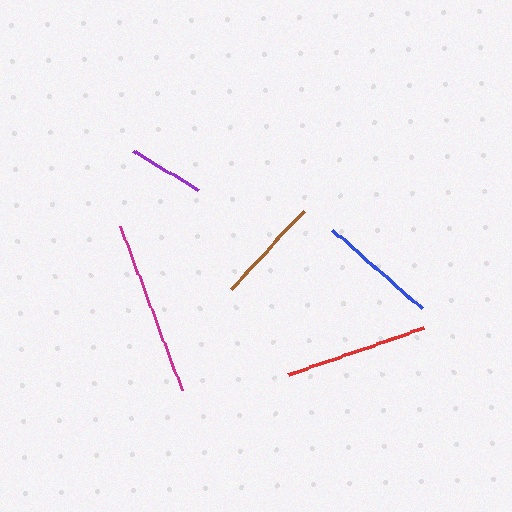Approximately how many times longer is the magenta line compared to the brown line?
The magenta line is approximately 1.6 times the length of the brown line.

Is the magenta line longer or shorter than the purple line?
The magenta line is longer than the purple line.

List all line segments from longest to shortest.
From longest to shortest: magenta, red, blue, brown, purple.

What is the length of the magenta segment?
The magenta segment is approximately 175 pixels long.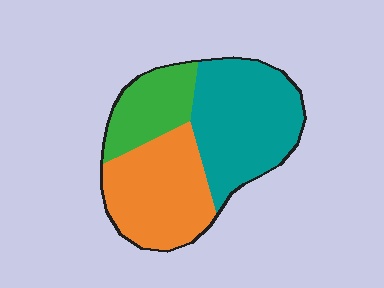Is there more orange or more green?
Orange.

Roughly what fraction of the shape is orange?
Orange covers about 35% of the shape.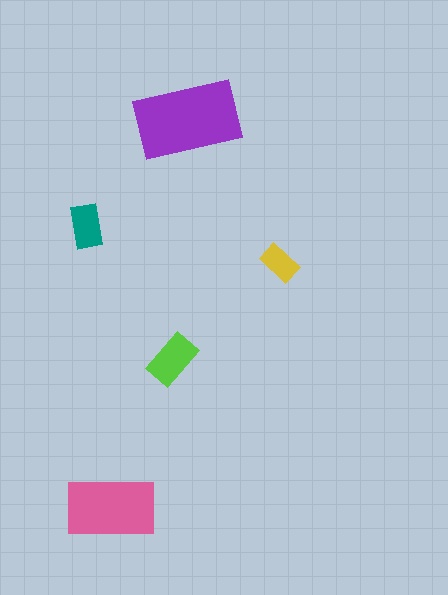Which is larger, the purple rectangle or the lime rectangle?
The purple one.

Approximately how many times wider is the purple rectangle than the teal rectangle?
About 2.5 times wider.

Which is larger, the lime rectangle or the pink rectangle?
The pink one.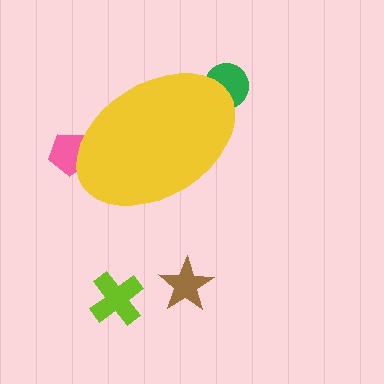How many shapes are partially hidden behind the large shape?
2 shapes are partially hidden.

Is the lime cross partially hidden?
No, the lime cross is fully visible.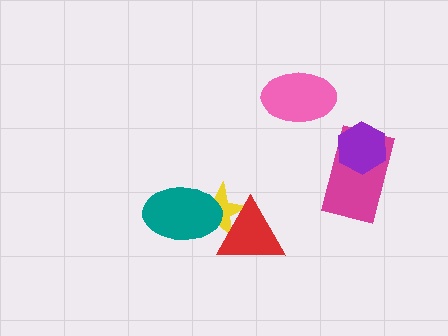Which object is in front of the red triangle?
The teal ellipse is in front of the red triangle.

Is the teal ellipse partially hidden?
No, no other shape covers it.